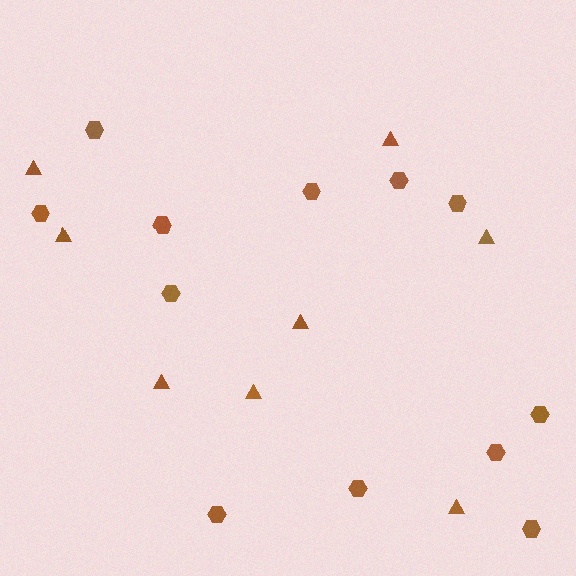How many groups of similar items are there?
There are 2 groups: one group of hexagons (12) and one group of triangles (8).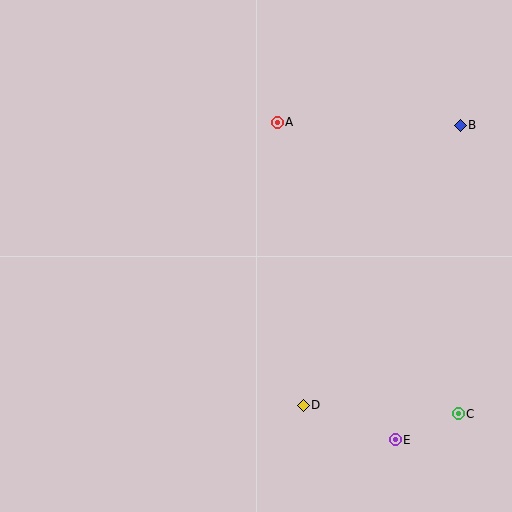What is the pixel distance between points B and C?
The distance between B and C is 289 pixels.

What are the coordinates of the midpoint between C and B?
The midpoint between C and B is at (459, 269).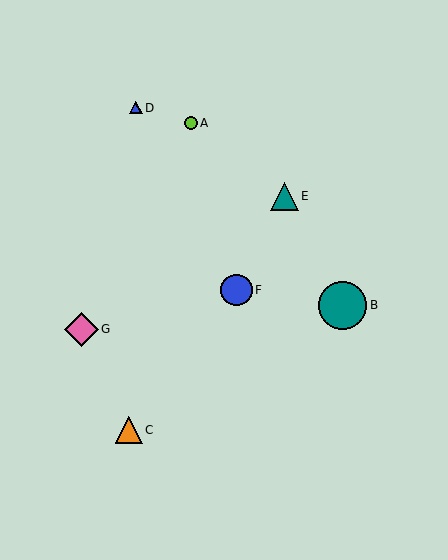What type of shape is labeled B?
Shape B is a teal circle.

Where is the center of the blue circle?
The center of the blue circle is at (237, 290).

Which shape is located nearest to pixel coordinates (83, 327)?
The pink diamond (labeled G) at (81, 329) is nearest to that location.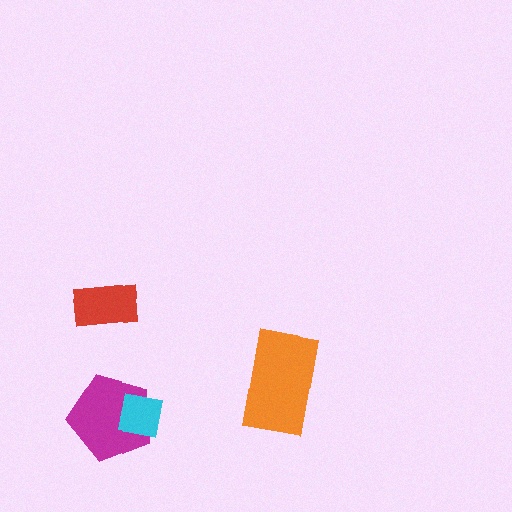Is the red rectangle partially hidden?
No, no other shape covers it.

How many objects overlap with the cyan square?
1 object overlaps with the cyan square.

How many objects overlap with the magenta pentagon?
1 object overlaps with the magenta pentagon.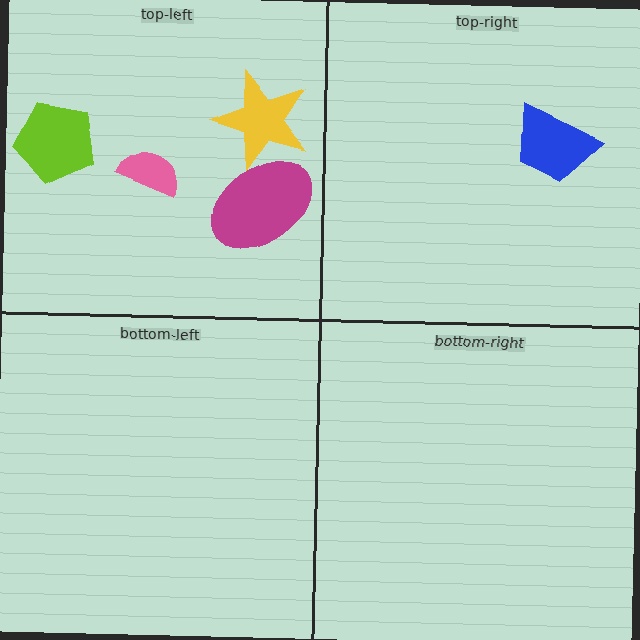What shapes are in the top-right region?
The blue trapezoid.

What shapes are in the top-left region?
The pink semicircle, the yellow star, the magenta ellipse, the lime pentagon.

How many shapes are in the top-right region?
1.